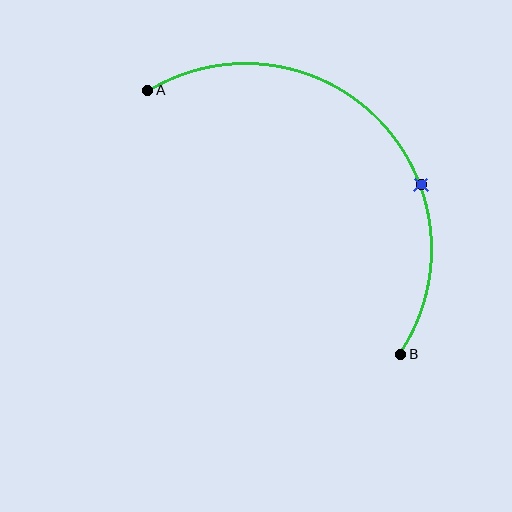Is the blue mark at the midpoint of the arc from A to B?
No. The blue mark lies on the arc but is closer to endpoint B. The arc midpoint would be at the point on the curve equidistant along the arc from both A and B.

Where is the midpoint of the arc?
The arc midpoint is the point on the curve farthest from the straight line joining A and B. It sits above and to the right of that line.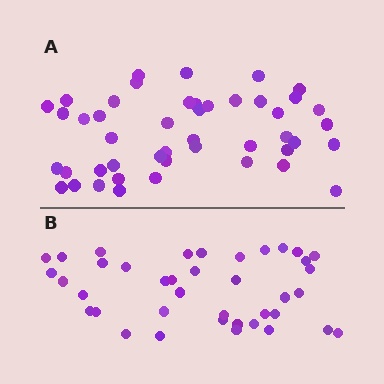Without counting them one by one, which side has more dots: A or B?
Region A (the top region) has more dots.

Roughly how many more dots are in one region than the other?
Region A has roughly 8 or so more dots than region B.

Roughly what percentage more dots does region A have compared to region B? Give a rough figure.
About 20% more.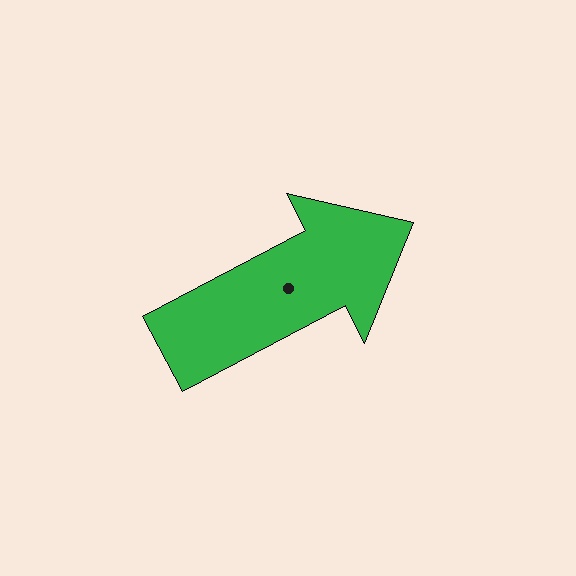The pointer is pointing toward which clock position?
Roughly 2 o'clock.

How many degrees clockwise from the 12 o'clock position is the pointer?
Approximately 62 degrees.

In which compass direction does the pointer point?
Northeast.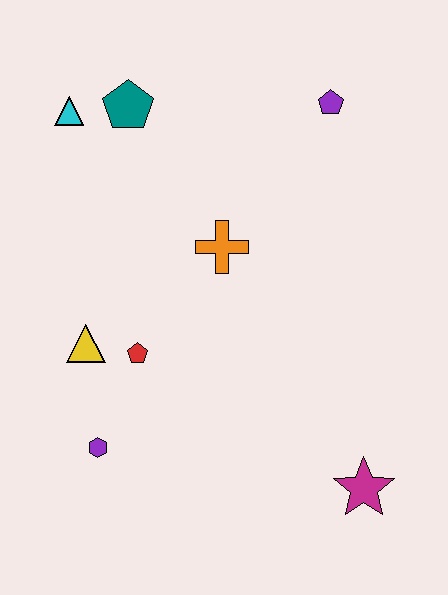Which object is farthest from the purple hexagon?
The purple pentagon is farthest from the purple hexagon.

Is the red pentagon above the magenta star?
Yes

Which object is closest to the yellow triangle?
The red pentagon is closest to the yellow triangle.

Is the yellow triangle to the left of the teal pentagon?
Yes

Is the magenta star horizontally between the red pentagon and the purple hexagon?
No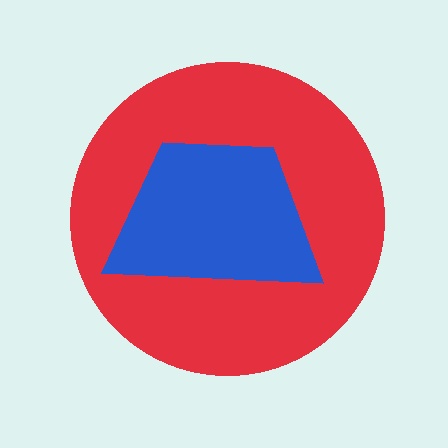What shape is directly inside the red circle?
The blue trapezoid.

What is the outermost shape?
The red circle.